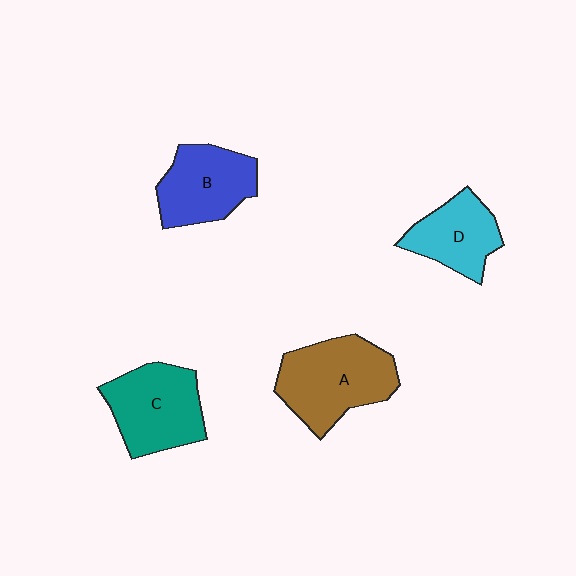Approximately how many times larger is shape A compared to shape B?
Approximately 1.3 times.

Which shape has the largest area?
Shape A (brown).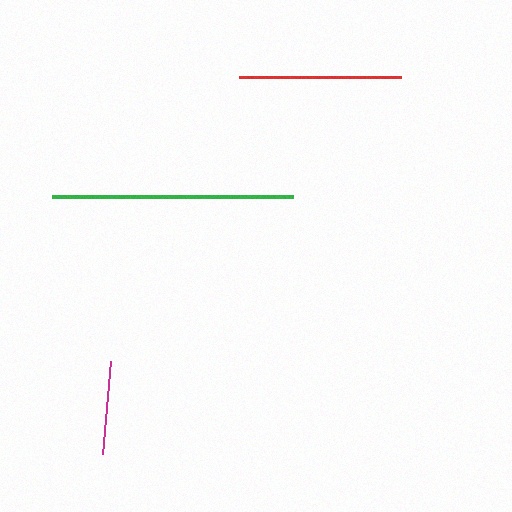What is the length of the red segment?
The red segment is approximately 162 pixels long.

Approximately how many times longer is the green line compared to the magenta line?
The green line is approximately 2.6 times the length of the magenta line.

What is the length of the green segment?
The green segment is approximately 241 pixels long.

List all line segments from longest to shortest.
From longest to shortest: green, red, magenta.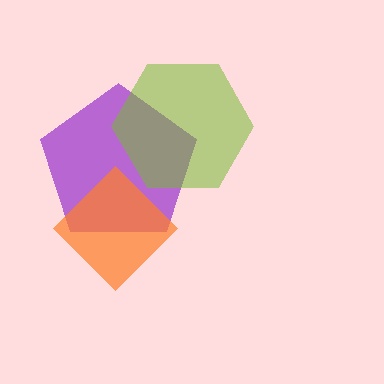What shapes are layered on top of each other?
The layered shapes are: a purple pentagon, an orange diamond, a lime hexagon.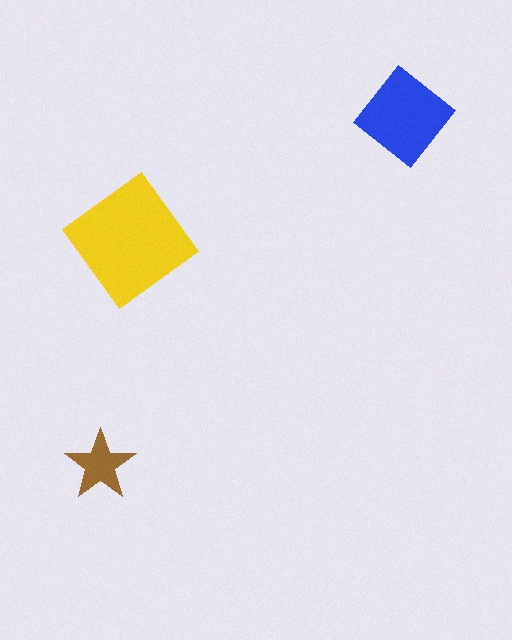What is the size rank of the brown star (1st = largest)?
3rd.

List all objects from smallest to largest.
The brown star, the blue diamond, the yellow diamond.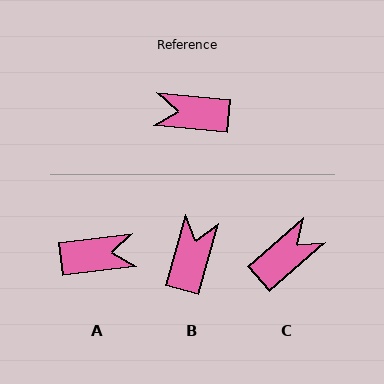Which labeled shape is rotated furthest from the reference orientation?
A, about 168 degrees away.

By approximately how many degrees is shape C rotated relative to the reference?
Approximately 133 degrees clockwise.